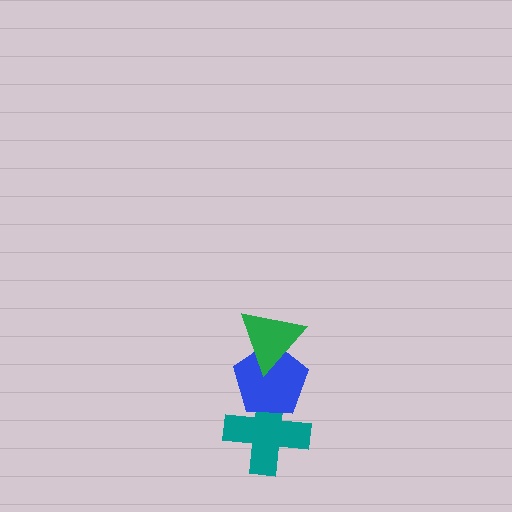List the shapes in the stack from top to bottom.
From top to bottom: the green triangle, the blue pentagon, the teal cross.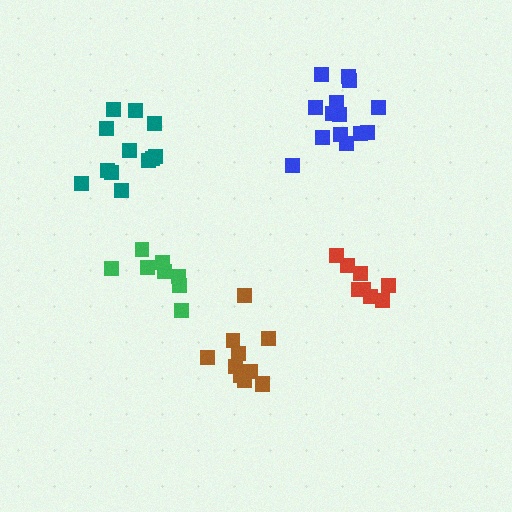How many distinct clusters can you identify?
There are 5 distinct clusters.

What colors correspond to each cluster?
The clusters are colored: teal, brown, blue, red, green.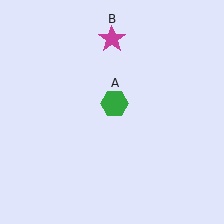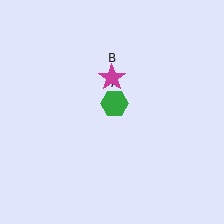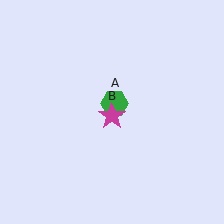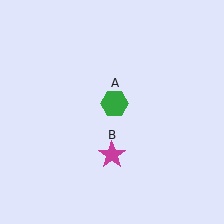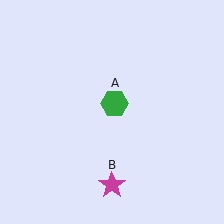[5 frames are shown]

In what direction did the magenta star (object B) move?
The magenta star (object B) moved down.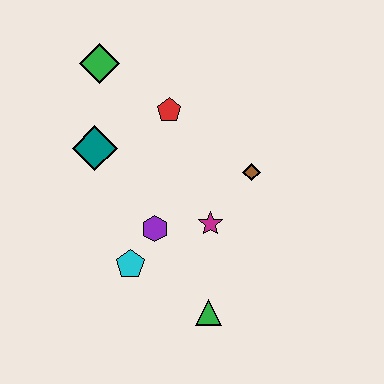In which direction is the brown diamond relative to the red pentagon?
The brown diamond is to the right of the red pentagon.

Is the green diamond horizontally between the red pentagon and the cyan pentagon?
No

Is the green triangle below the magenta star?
Yes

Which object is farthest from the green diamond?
The green triangle is farthest from the green diamond.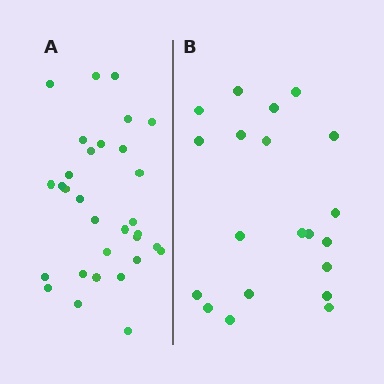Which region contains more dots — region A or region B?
Region A (the left region) has more dots.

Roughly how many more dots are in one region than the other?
Region A has roughly 12 or so more dots than region B.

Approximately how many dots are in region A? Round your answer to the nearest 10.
About 30 dots. (The exact count is 31, which rounds to 30.)